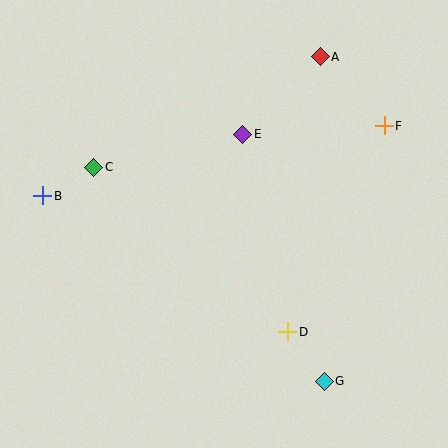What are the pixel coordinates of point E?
Point E is at (243, 134).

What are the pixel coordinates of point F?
Point F is at (384, 126).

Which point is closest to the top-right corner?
Point A is closest to the top-right corner.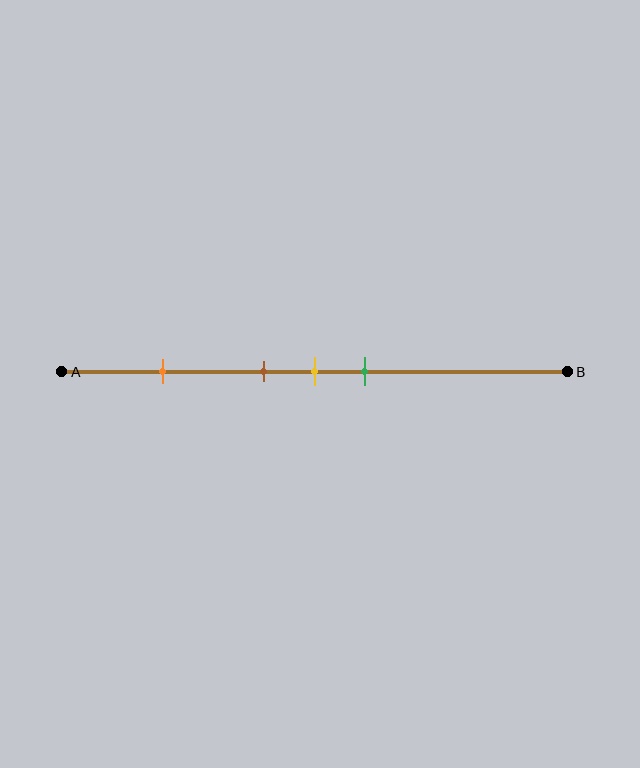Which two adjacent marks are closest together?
The brown and yellow marks are the closest adjacent pair.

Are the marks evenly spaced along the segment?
No, the marks are not evenly spaced.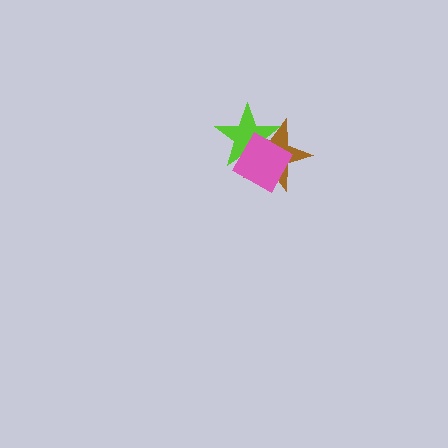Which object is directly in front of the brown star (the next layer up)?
The lime star is directly in front of the brown star.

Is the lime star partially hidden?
Yes, it is partially covered by another shape.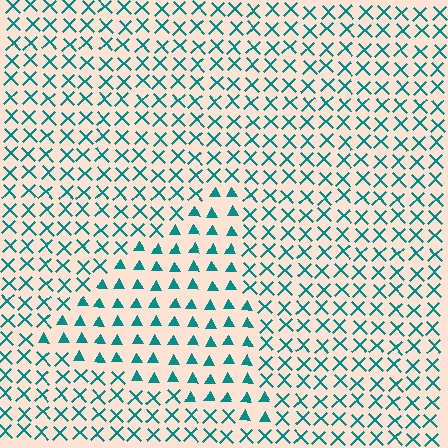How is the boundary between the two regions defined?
The boundary is defined by a change in element shape: triangles inside vs. X marks outside. All elements share the same color and spacing.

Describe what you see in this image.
The image is filled with small teal elements arranged in a uniform grid. A triangle-shaped region contains triangles, while the surrounding area contains X marks. The boundary is defined purely by the change in element shape.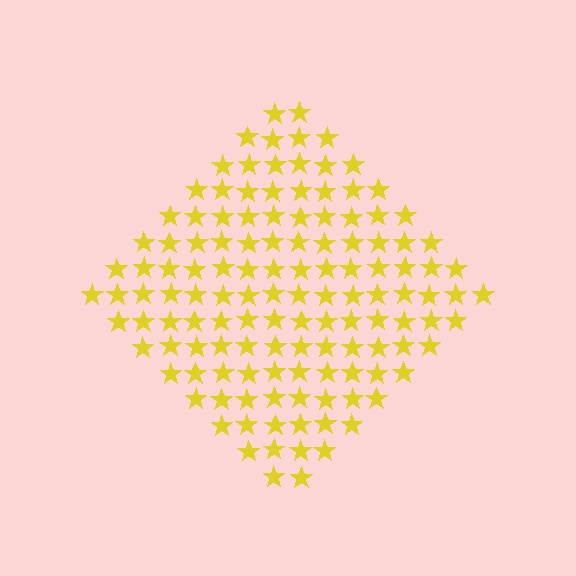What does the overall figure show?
The overall figure shows a diamond.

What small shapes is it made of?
It is made of small stars.